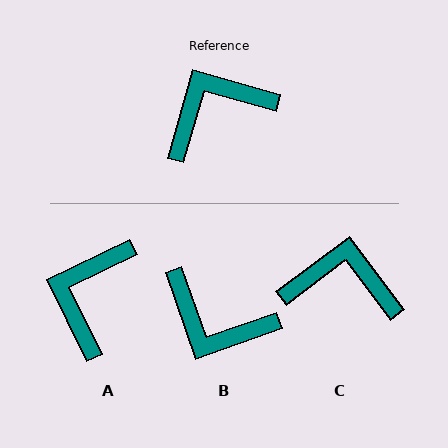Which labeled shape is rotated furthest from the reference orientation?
B, about 125 degrees away.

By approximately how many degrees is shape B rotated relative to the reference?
Approximately 125 degrees counter-clockwise.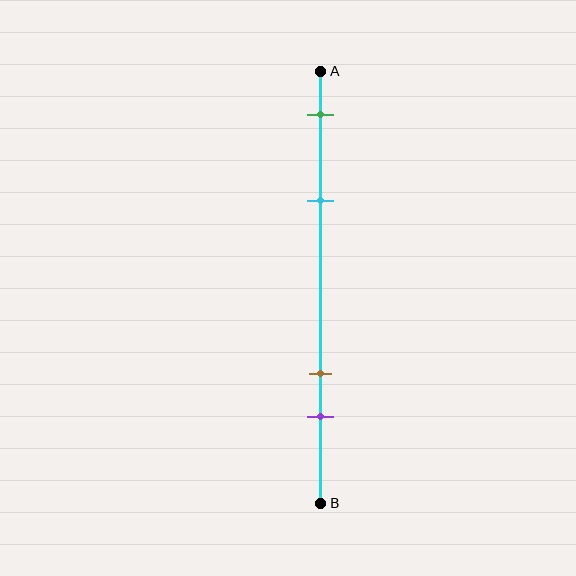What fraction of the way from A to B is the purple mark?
The purple mark is approximately 80% (0.8) of the way from A to B.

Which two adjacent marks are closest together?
The brown and purple marks are the closest adjacent pair.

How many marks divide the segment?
There are 4 marks dividing the segment.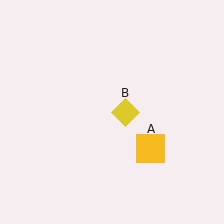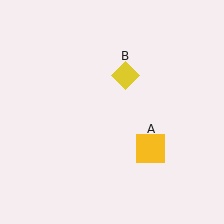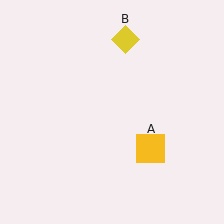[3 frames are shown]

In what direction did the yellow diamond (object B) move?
The yellow diamond (object B) moved up.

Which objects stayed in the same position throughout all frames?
Yellow square (object A) remained stationary.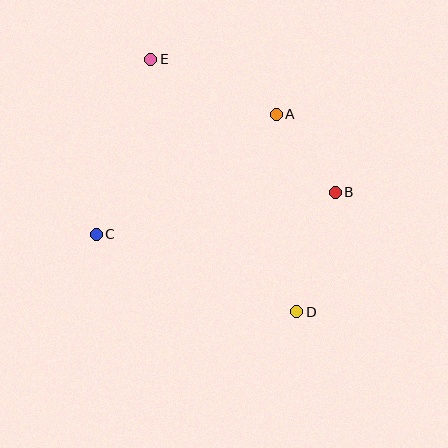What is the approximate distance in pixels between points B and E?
The distance between B and E is approximately 227 pixels.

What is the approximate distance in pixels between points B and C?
The distance between B and C is approximately 242 pixels.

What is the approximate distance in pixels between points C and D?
The distance between C and D is approximately 215 pixels.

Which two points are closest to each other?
Points A and B are closest to each other.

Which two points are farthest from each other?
Points D and E are farthest from each other.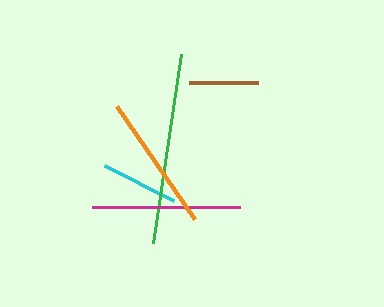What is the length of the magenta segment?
The magenta segment is approximately 148 pixels long.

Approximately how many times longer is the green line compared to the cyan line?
The green line is approximately 2.5 times the length of the cyan line.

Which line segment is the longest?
The green line is the longest at approximately 192 pixels.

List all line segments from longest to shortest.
From longest to shortest: green, magenta, orange, cyan, brown.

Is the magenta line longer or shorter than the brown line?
The magenta line is longer than the brown line.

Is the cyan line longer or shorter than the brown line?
The cyan line is longer than the brown line.